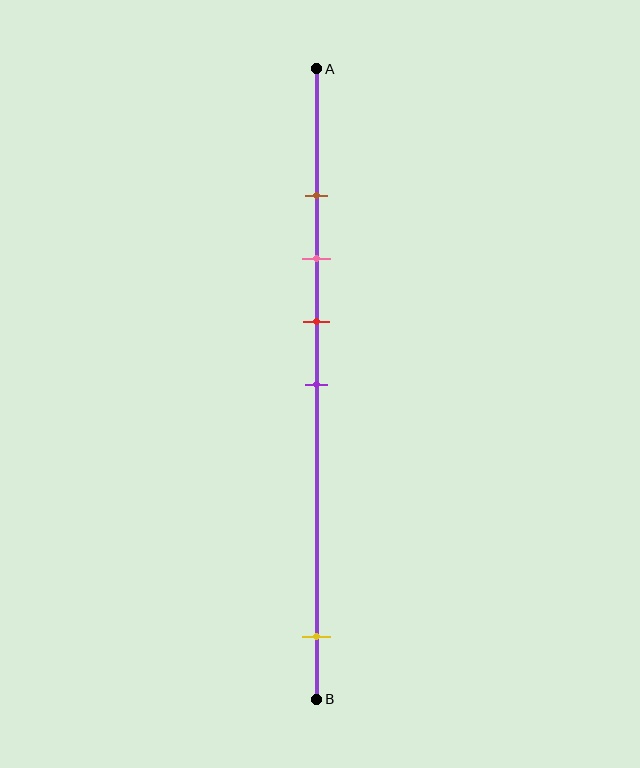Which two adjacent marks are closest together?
The brown and pink marks are the closest adjacent pair.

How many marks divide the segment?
There are 5 marks dividing the segment.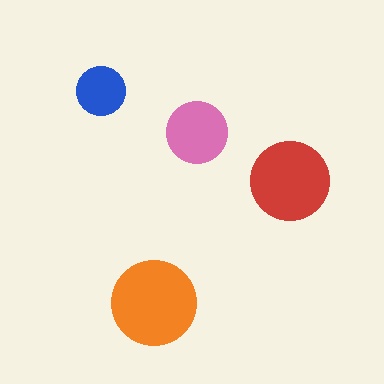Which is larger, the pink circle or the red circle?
The red one.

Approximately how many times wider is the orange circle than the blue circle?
About 1.5 times wider.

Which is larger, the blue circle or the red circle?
The red one.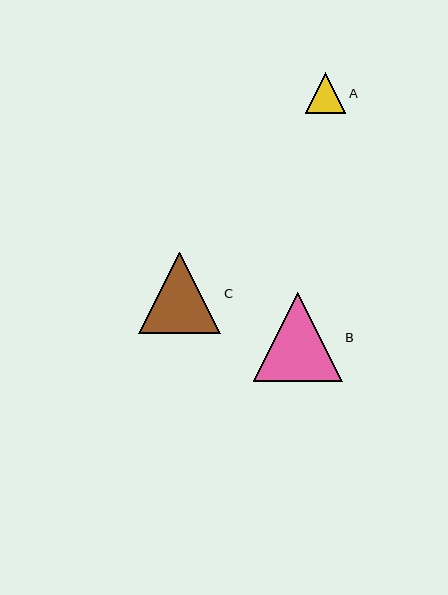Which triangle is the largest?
Triangle B is the largest with a size of approximately 89 pixels.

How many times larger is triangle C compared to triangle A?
Triangle C is approximately 2.0 times the size of triangle A.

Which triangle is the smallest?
Triangle A is the smallest with a size of approximately 40 pixels.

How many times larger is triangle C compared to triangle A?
Triangle C is approximately 2.0 times the size of triangle A.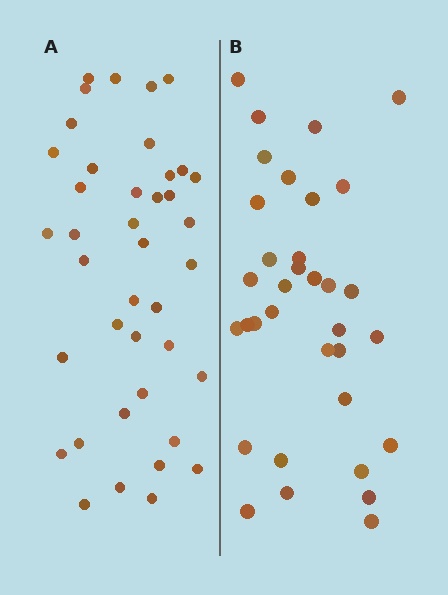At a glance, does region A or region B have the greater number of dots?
Region A (the left region) has more dots.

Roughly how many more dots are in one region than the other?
Region A has about 6 more dots than region B.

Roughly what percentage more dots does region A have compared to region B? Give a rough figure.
About 20% more.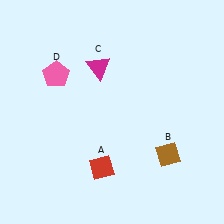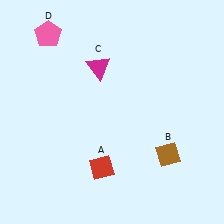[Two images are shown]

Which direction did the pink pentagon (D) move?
The pink pentagon (D) moved up.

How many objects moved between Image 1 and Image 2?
1 object moved between the two images.